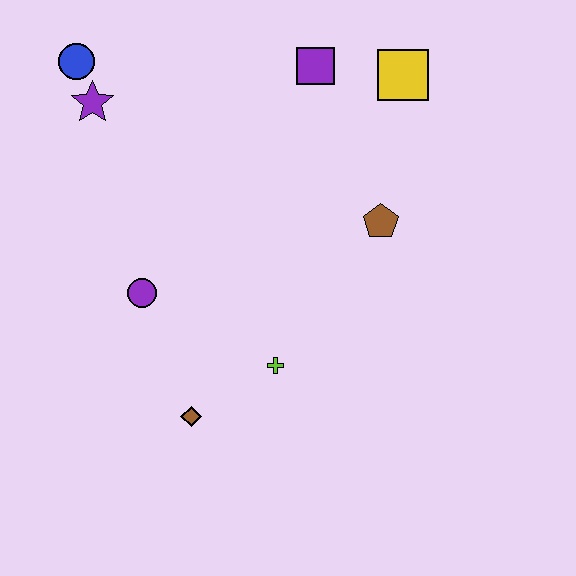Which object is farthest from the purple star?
The brown diamond is farthest from the purple star.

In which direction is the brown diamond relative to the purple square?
The brown diamond is below the purple square.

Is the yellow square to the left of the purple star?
No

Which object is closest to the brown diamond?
The lime cross is closest to the brown diamond.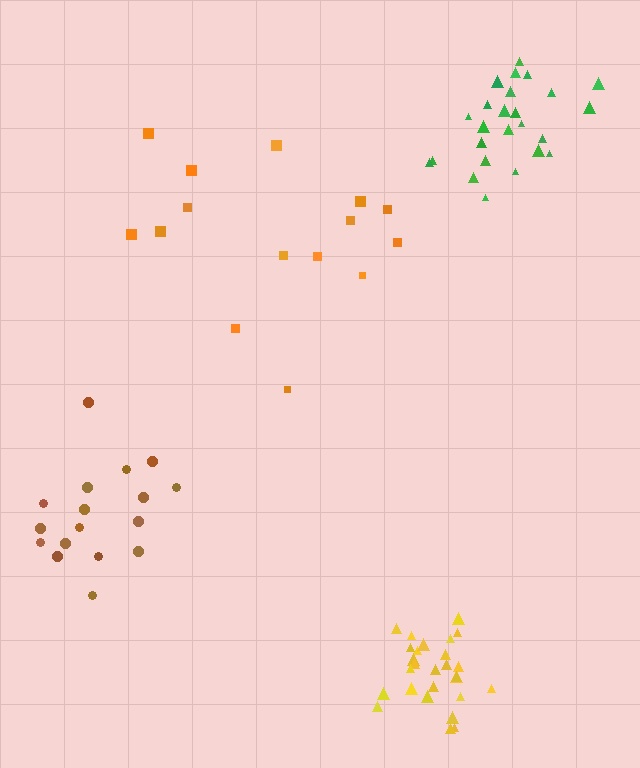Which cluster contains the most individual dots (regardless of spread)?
Yellow (27).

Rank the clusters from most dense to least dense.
yellow, green, brown, orange.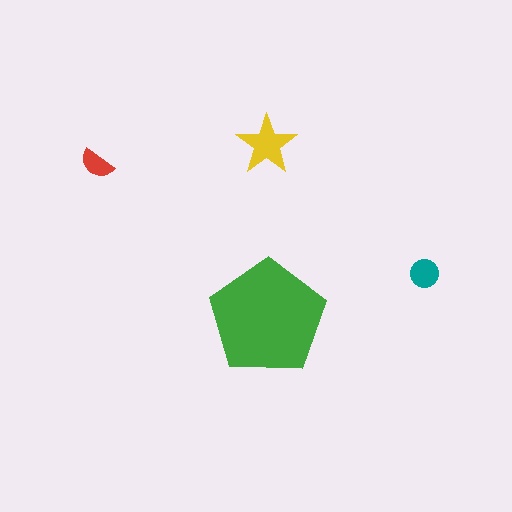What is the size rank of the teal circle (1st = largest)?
3rd.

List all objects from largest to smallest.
The green pentagon, the yellow star, the teal circle, the red semicircle.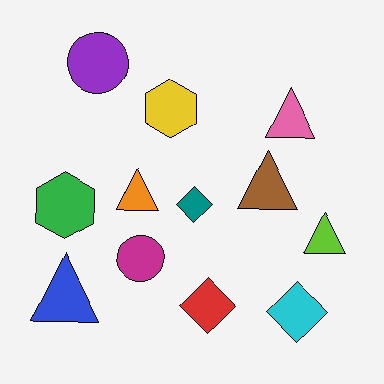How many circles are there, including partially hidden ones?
There are 2 circles.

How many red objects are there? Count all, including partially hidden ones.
There is 1 red object.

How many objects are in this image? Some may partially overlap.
There are 12 objects.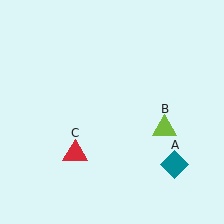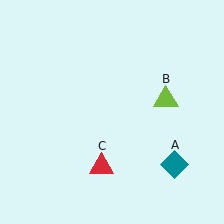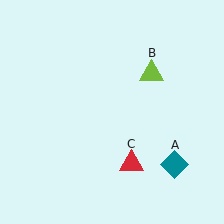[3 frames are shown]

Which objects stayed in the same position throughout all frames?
Teal diamond (object A) remained stationary.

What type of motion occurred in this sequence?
The lime triangle (object B), red triangle (object C) rotated counterclockwise around the center of the scene.